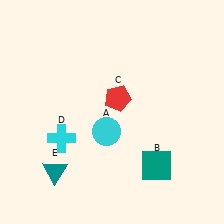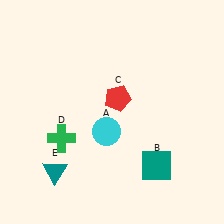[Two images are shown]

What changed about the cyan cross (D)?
In Image 1, D is cyan. In Image 2, it changed to green.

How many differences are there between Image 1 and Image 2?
There is 1 difference between the two images.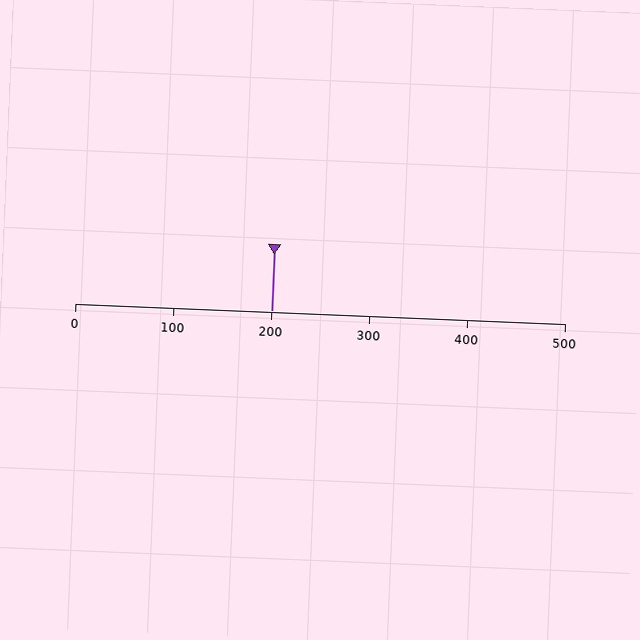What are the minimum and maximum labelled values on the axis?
The axis runs from 0 to 500.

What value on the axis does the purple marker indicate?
The marker indicates approximately 200.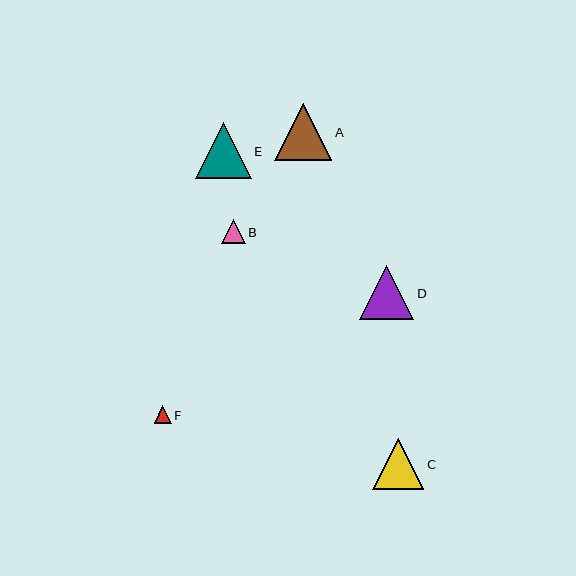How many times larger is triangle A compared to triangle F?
Triangle A is approximately 3.3 times the size of triangle F.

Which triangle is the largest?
Triangle A is the largest with a size of approximately 57 pixels.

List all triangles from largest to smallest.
From largest to smallest: A, E, D, C, B, F.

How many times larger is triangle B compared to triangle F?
Triangle B is approximately 1.4 times the size of triangle F.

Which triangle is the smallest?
Triangle F is the smallest with a size of approximately 17 pixels.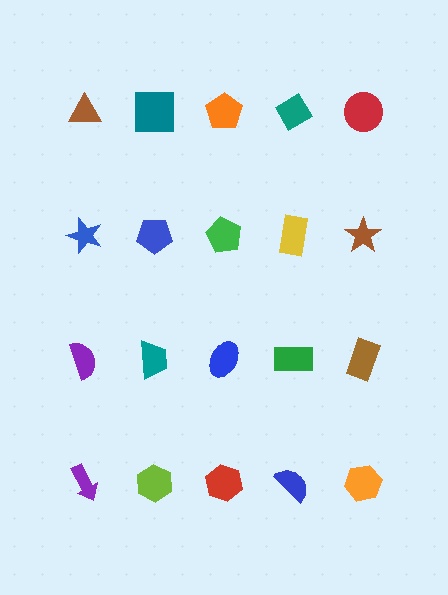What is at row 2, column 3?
A green pentagon.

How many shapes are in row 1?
5 shapes.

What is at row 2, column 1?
A blue star.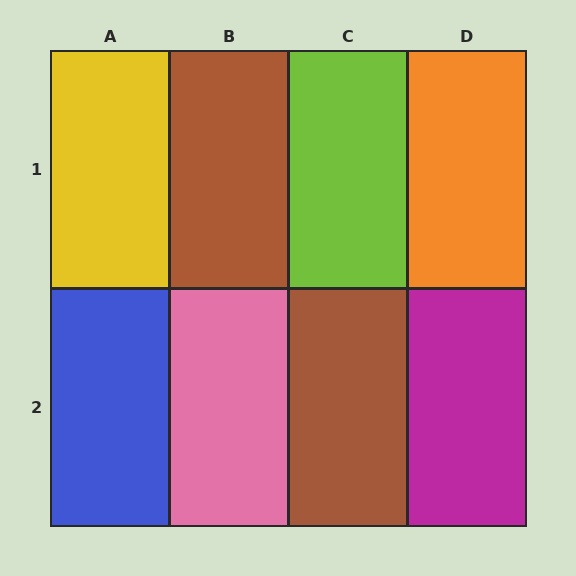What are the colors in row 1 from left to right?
Yellow, brown, lime, orange.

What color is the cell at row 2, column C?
Brown.